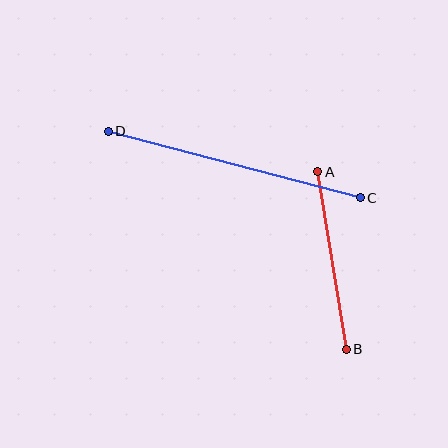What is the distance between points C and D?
The distance is approximately 260 pixels.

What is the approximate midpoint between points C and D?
The midpoint is at approximately (234, 164) pixels.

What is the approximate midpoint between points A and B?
The midpoint is at approximately (332, 261) pixels.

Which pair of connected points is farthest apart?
Points C and D are farthest apart.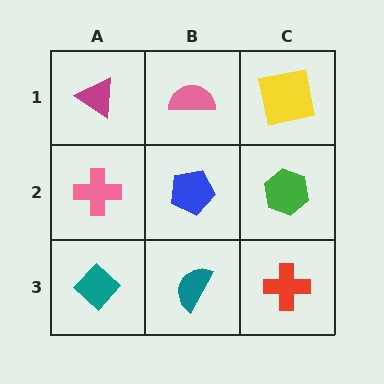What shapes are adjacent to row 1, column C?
A green hexagon (row 2, column C), a pink semicircle (row 1, column B).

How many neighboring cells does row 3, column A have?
2.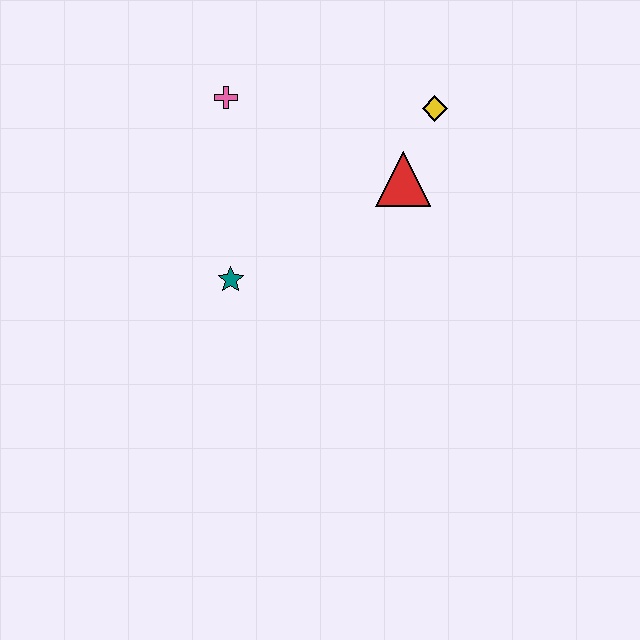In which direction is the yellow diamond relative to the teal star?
The yellow diamond is to the right of the teal star.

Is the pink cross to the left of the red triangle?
Yes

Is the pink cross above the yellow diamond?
Yes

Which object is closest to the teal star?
The pink cross is closest to the teal star.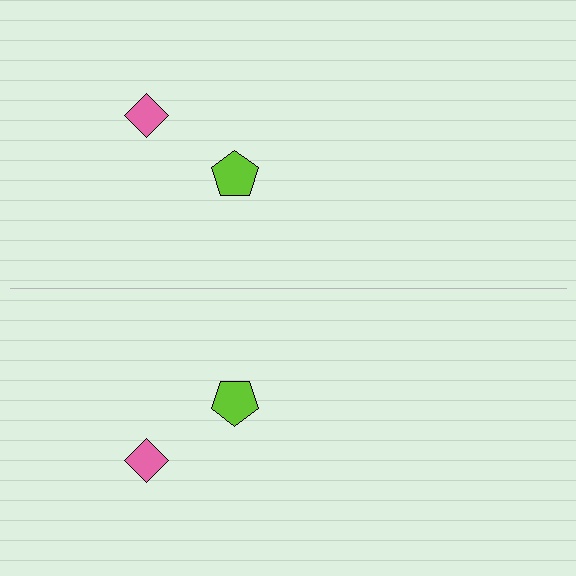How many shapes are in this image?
There are 4 shapes in this image.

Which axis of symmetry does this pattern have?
The pattern has a horizontal axis of symmetry running through the center of the image.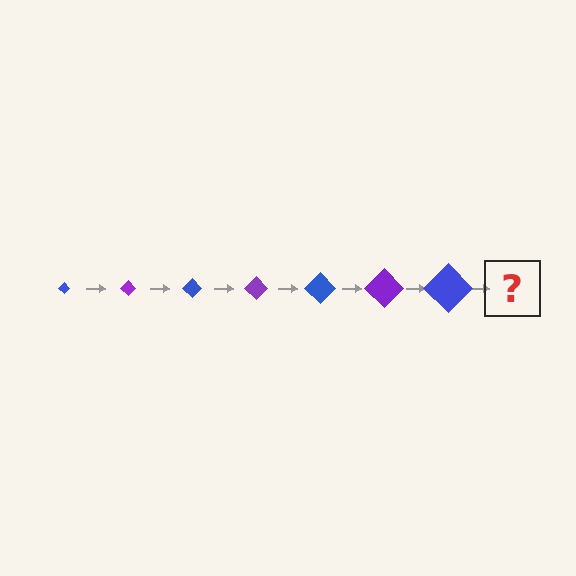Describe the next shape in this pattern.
It should be a purple diamond, larger than the previous one.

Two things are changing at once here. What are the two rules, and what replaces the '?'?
The two rules are that the diamond grows larger each step and the color cycles through blue and purple. The '?' should be a purple diamond, larger than the previous one.